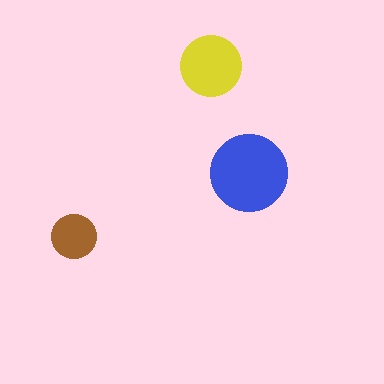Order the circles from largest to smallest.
the blue one, the yellow one, the brown one.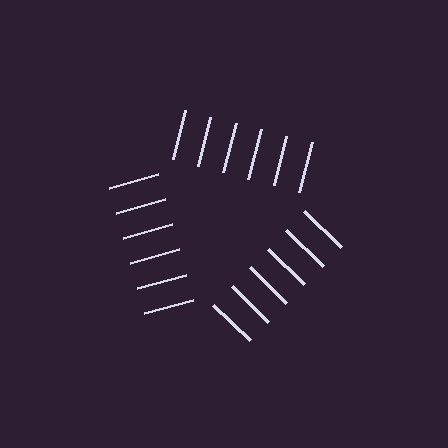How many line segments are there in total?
18 — 6 along each of the 3 edges.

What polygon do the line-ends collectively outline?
An illusory triangle — the line segments terminate on its edges but no continuous stroke is drawn.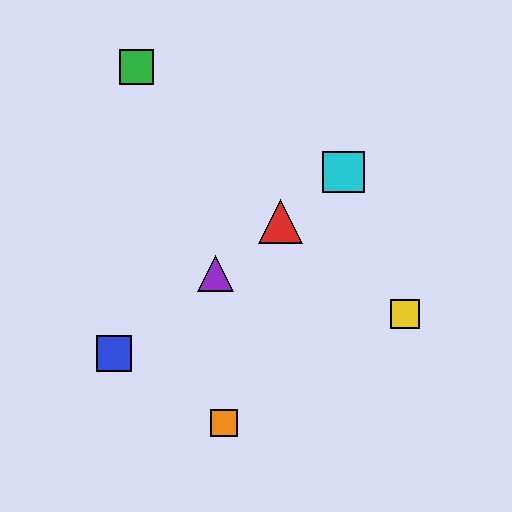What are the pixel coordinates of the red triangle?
The red triangle is at (281, 222).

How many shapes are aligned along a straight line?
4 shapes (the red triangle, the blue square, the purple triangle, the cyan square) are aligned along a straight line.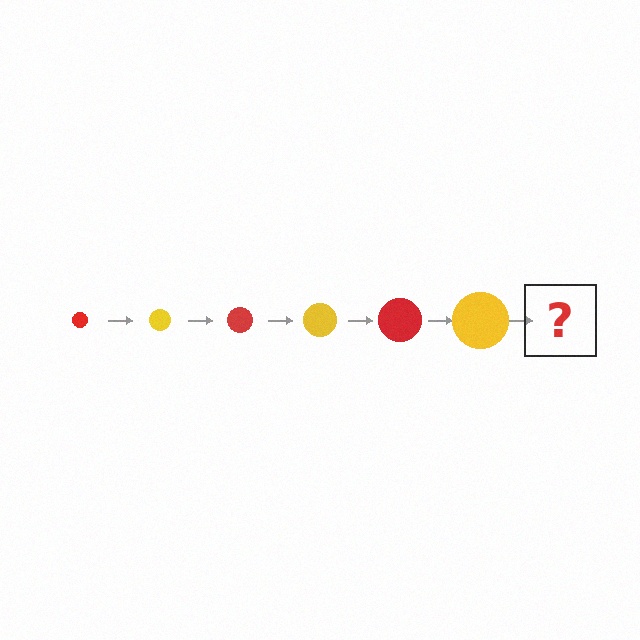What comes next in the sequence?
The next element should be a red circle, larger than the previous one.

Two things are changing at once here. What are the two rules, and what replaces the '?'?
The two rules are that the circle grows larger each step and the color cycles through red and yellow. The '?' should be a red circle, larger than the previous one.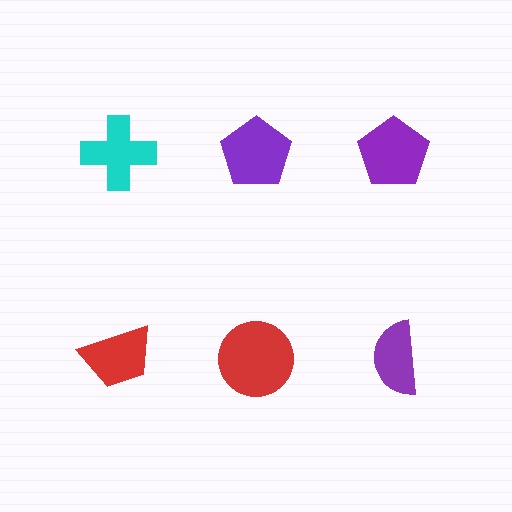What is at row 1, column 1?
A cyan cross.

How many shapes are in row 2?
3 shapes.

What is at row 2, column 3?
A purple semicircle.